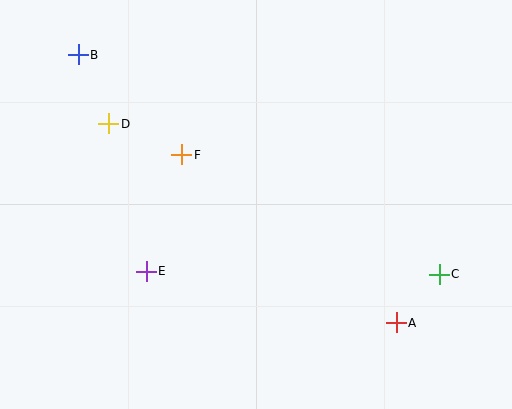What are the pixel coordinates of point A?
Point A is at (396, 323).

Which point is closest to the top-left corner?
Point B is closest to the top-left corner.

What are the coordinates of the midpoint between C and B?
The midpoint between C and B is at (259, 164).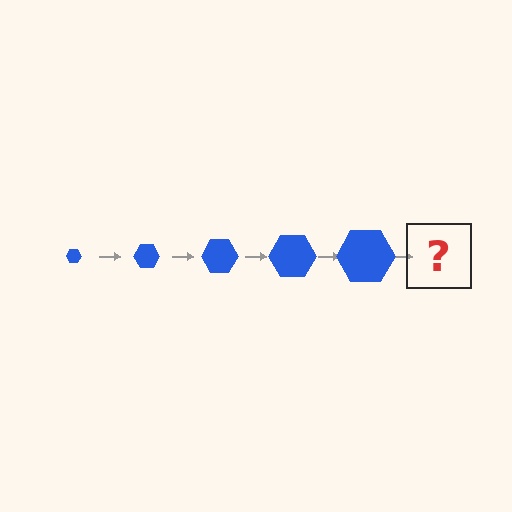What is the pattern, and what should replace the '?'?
The pattern is that the hexagon gets progressively larger each step. The '?' should be a blue hexagon, larger than the previous one.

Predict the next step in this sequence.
The next step is a blue hexagon, larger than the previous one.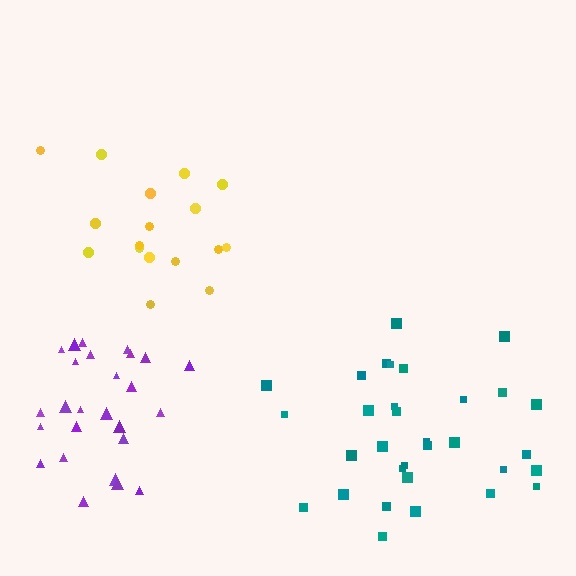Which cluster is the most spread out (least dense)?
Yellow.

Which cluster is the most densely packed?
Purple.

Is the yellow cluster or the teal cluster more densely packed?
Teal.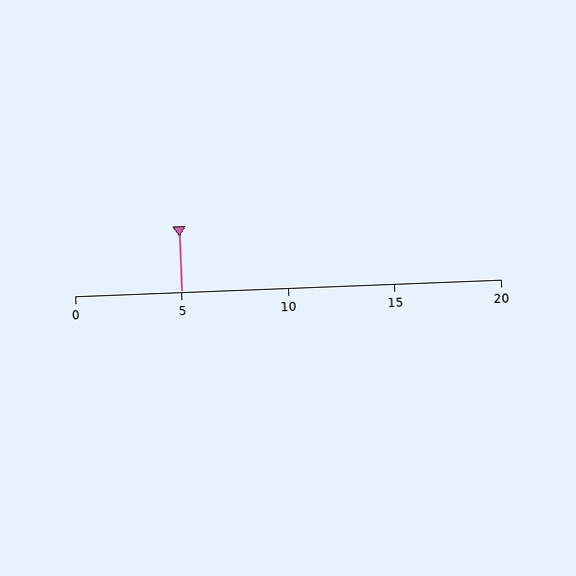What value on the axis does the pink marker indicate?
The marker indicates approximately 5.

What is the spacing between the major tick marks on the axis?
The major ticks are spaced 5 apart.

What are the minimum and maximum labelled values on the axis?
The axis runs from 0 to 20.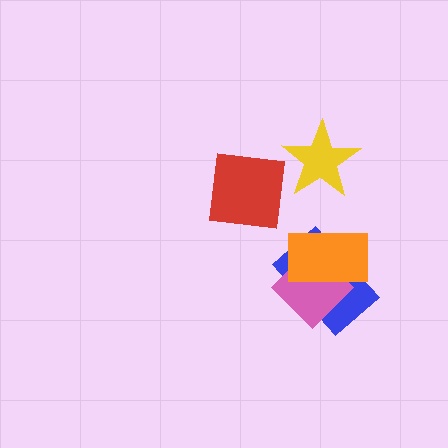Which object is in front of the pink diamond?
The orange rectangle is in front of the pink diamond.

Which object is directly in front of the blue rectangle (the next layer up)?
The pink diamond is directly in front of the blue rectangle.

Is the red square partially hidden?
No, no other shape covers it.